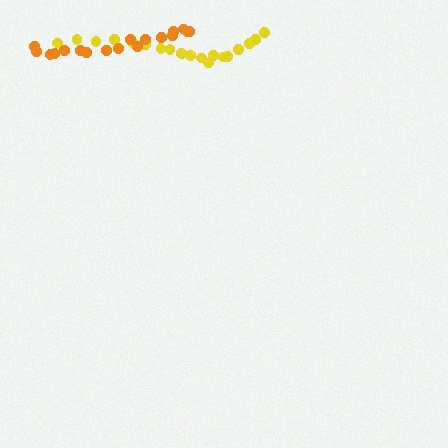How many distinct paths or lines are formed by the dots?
There are 2 distinct paths.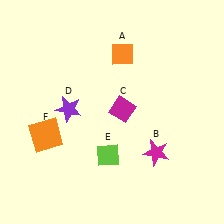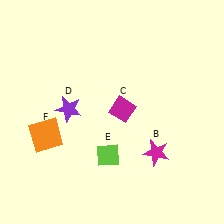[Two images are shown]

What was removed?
The orange diamond (A) was removed in Image 2.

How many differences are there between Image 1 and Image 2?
There is 1 difference between the two images.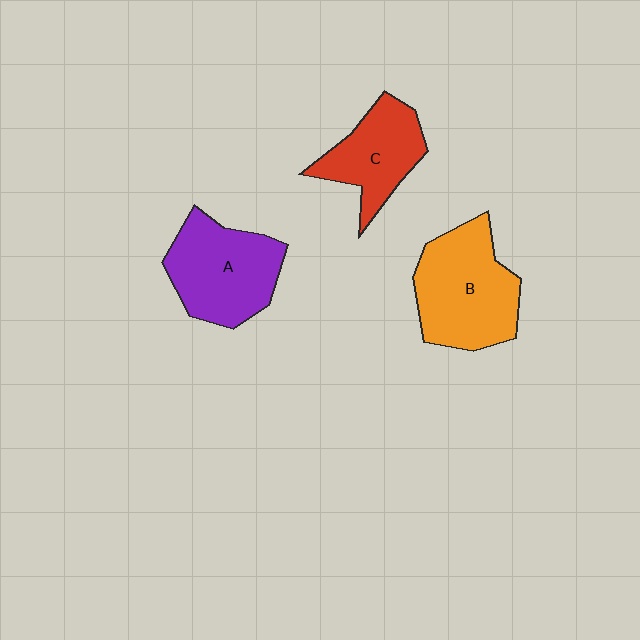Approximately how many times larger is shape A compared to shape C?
Approximately 1.3 times.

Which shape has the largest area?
Shape B (orange).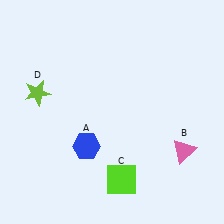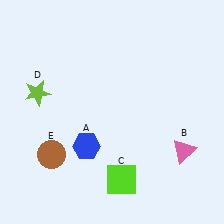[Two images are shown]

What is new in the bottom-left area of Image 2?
A brown circle (E) was added in the bottom-left area of Image 2.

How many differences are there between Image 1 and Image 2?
There is 1 difference between the two images.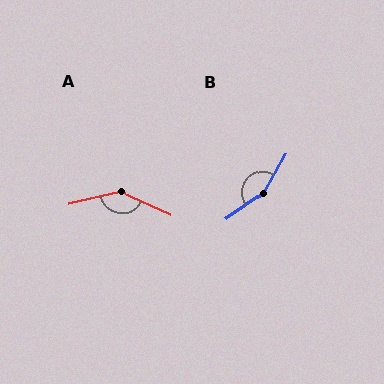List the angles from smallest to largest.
A (142°), B (154°).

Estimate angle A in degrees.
Approximately 142 degrees.